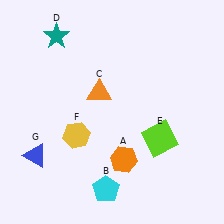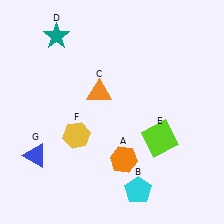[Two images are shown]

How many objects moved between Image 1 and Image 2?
1 object moved between the two images.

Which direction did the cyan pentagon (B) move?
The cyan pentagon (B) moved right.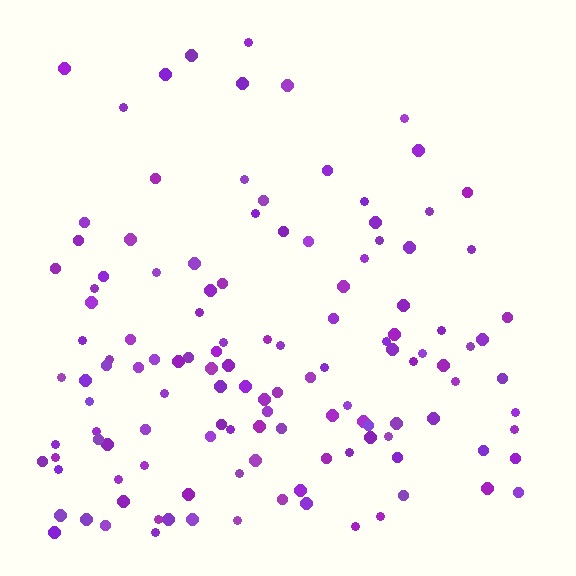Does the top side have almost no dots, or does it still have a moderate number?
Still a moderate number, just noticeably fewer than the bottom.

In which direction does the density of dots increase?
From top to bottom, with the bottom side densest.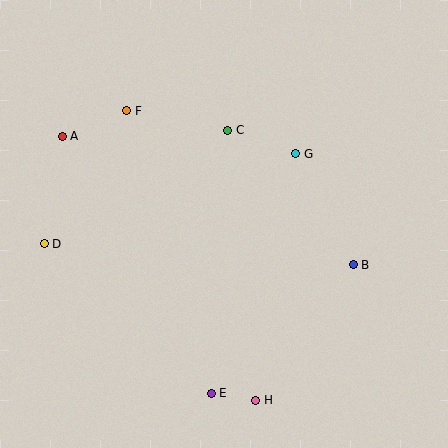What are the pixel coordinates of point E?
Point E is at (211, 393).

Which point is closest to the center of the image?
Point C at (228, 130) is closest to the center.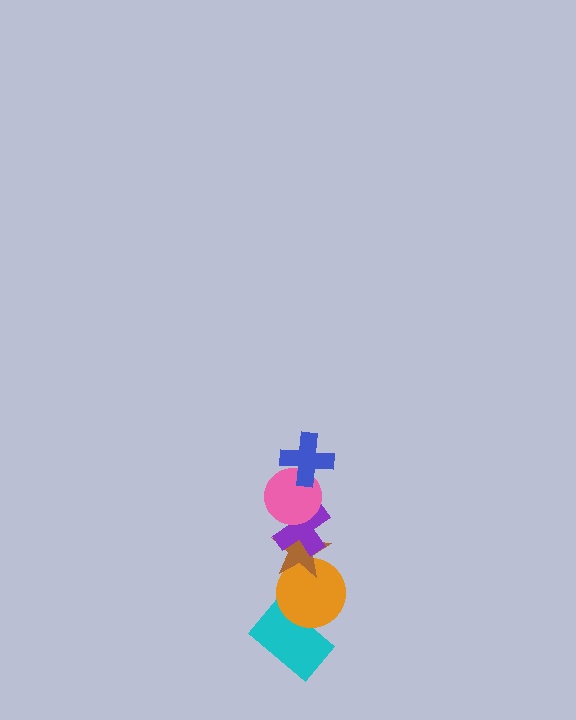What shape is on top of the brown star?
The purple cross is on top of the brown star.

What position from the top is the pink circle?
The pink circle is 2nd from the top.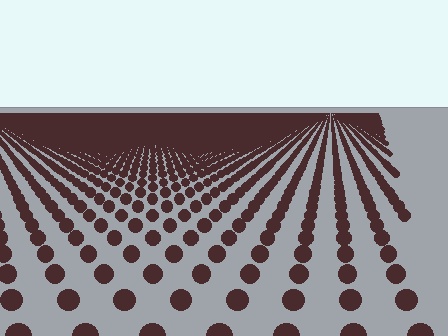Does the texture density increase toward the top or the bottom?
Density increases toward the top.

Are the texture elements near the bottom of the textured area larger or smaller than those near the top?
Larger. Near the bottom, elements are closer to the viewer and appear at a bigger on-screen size.